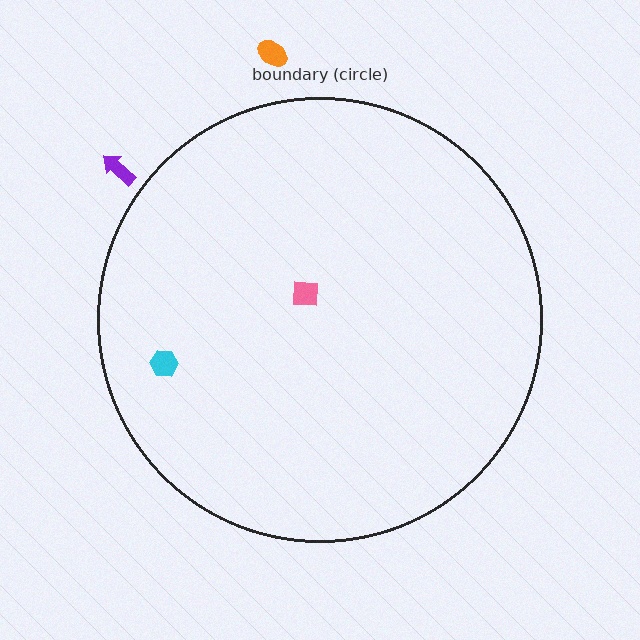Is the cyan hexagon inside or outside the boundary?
Inside.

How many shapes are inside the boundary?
2 inside, 2 outside.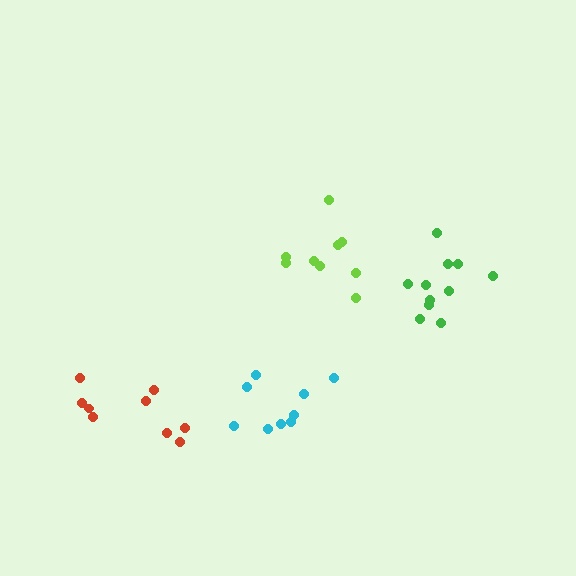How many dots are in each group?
Group 1: 9 dots, Group 2: 11 dots, Group 3: 9 dots, Group 4: 9 dots (38 total).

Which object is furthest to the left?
The red cluster is leftmost.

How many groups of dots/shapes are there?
There are 4 groups.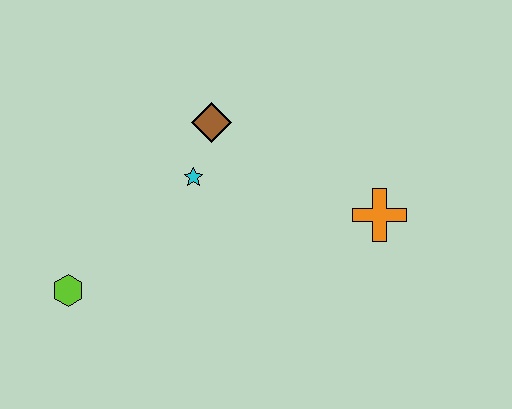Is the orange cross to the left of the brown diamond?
No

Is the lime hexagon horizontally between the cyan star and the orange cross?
No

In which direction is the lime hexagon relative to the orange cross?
The lime hexagon is to the left of the orange cross.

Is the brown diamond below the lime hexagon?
No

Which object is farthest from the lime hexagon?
The orange cross is farthest from the lime hexagon.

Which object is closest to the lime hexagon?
The cyan star is closest to the lime hexagon.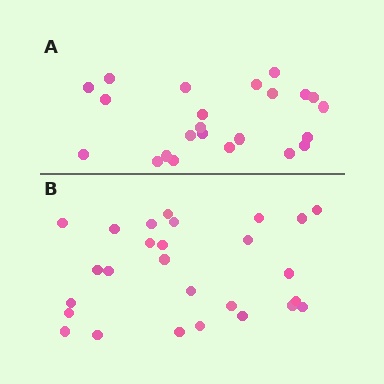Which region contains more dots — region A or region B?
Region B (the bottom region) has more dots.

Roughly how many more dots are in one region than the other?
Region B has about 4 more dots than region A.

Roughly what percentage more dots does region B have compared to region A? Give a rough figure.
About 15% more.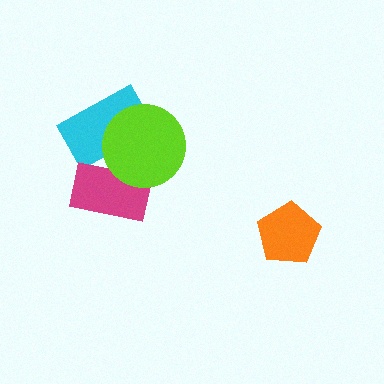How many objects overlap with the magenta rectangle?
2 objects overlap with the magenta rectangle.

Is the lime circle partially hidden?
No, no other shape covers it.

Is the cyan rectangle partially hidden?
Yes, it is partially covered by another shape.